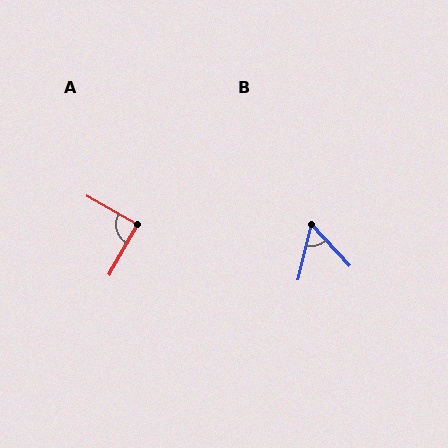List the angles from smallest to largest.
B (56°), A (89°).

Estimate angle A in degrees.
Approximately 89 degrees.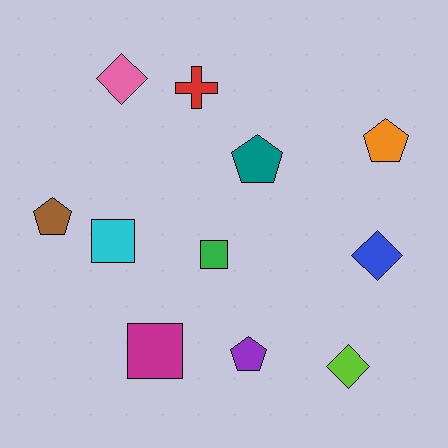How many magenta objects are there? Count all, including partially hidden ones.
There is 1 magenta object.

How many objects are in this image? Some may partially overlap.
There are 11 objects.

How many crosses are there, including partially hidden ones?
There is 1 cross.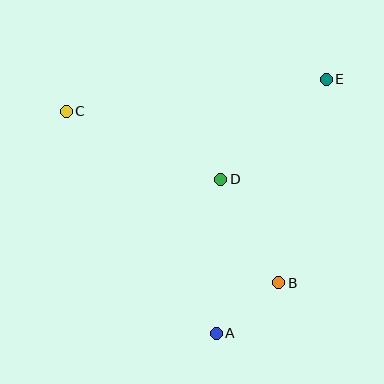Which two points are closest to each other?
Points A and B are closest to each other.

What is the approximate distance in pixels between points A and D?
The distance between A and D is approximately 154 pixels.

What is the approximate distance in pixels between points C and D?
The distance between C and D is approximately 169 pixels.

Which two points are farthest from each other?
Points A and E are farthest from each other.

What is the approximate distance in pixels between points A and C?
The distance between A and C is approximately 268 pixels.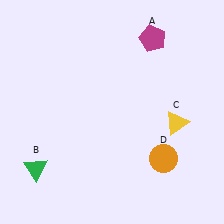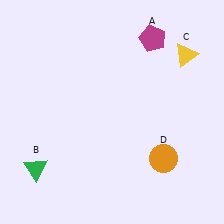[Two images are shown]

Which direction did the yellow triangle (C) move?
The yellow triangle (C) moved up.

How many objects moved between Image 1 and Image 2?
1 object moved between the two images.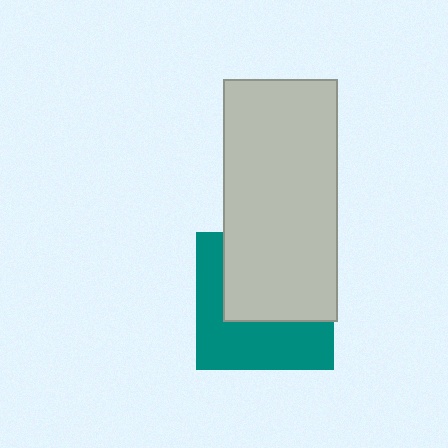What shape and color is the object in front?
The object in front is a light gray rectangle.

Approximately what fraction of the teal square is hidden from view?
Roughly 52% of the teal square is hidden behind the light gray rectangle.